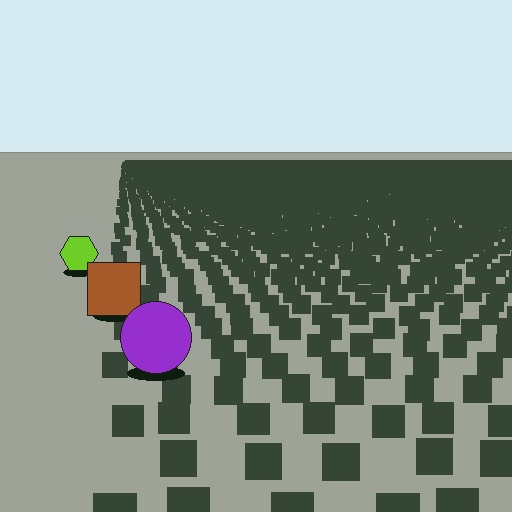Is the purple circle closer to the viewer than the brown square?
Yes. The purple circle is closer — you can tell from the texture gradient: the ground texture is coarser near it.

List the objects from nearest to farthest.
From nearest to farthest: the purple circle, the brown square, the lime hexagon.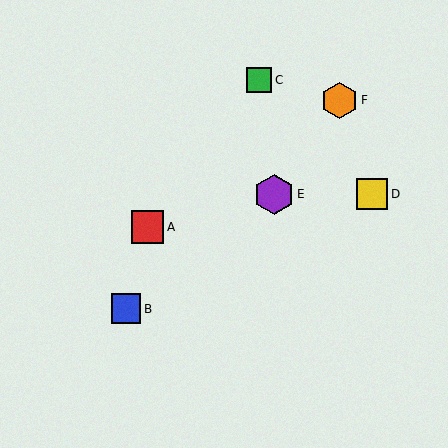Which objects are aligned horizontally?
Objects D, E are aligned horizontally.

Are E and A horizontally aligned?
No, E is at y≈194 and A is at y≈227.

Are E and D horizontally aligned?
Yes, both are at y≈194.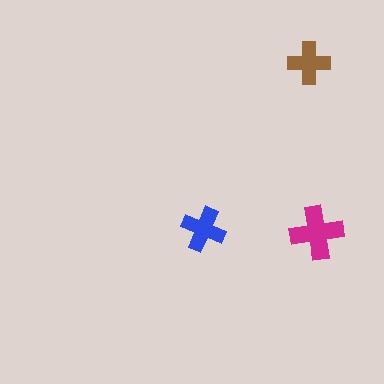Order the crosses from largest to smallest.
the magenta one, the blue one, the brown one.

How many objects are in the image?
There are 3 objects in the image.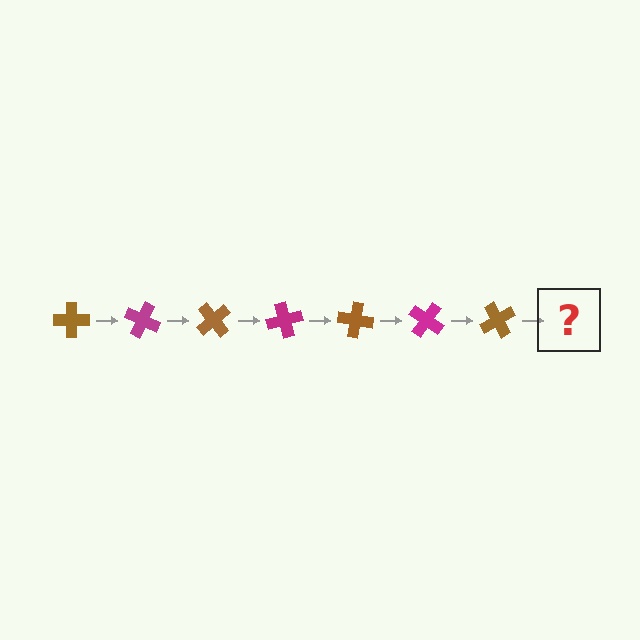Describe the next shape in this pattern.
It should be a magenta cross, rotated 175 degrees from the start.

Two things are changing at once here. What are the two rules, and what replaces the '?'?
The two rules are that it rotates 25 degrees each step and the color cycles through brown and magenta. The '?' should be a magenta cross, rotated 175 degrees from the start.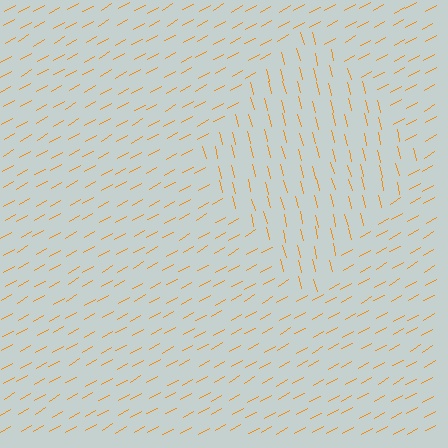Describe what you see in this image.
The image is filled with small orange line segments. A diamond region in the image has lines oriented differently from the surrounding lines, creating a visible texture boundary.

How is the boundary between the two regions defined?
The boundary is defined purely by a change in line orientation (approximately 75 degrees difference). All lines are the same color and thickness.